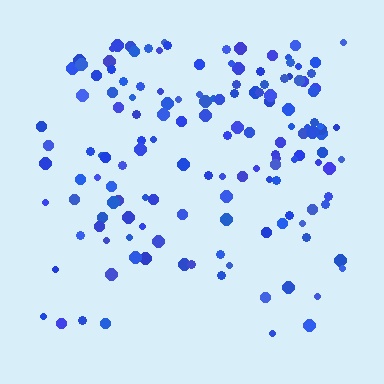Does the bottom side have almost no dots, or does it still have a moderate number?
Still a moderate number, just noticeably fewer than the top.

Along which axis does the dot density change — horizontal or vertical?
Vertical.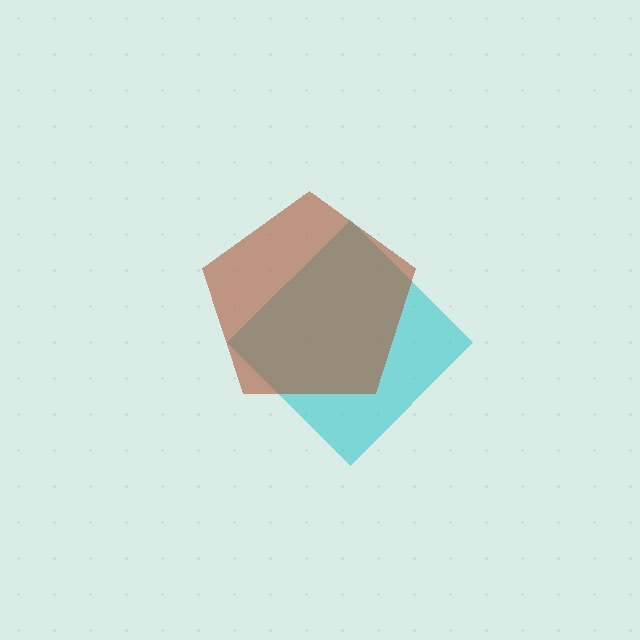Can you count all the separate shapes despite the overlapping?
Yes, there are 2 separate shapes.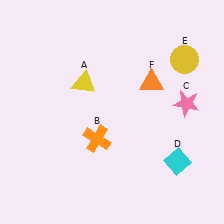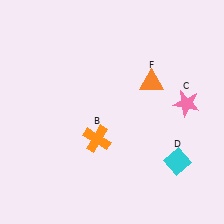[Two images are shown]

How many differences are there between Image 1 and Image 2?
There are 2 differences between the two images.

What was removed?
The yellow triangle (A), the yellow circle (E) were removed in Image 2.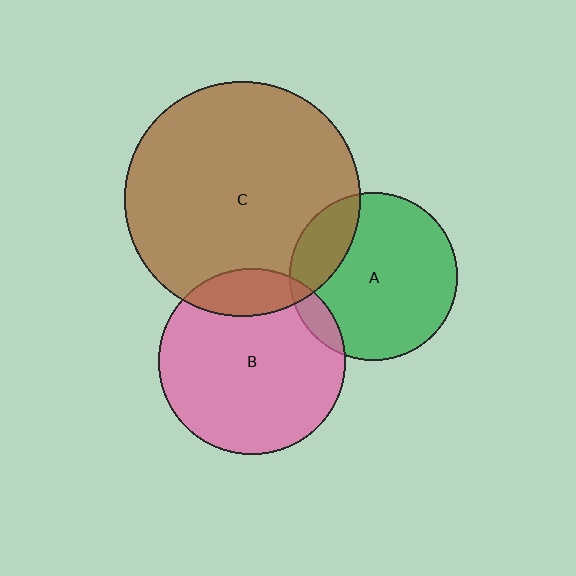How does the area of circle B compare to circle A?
Approximately 1.2 times.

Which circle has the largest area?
Circle C (brown).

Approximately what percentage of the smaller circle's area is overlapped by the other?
Approximately 20%.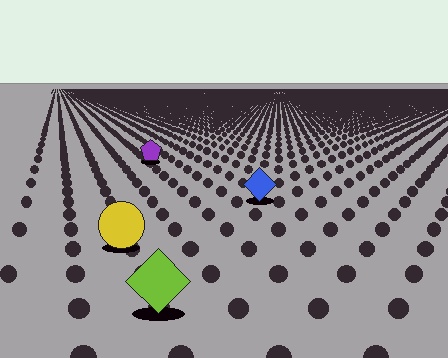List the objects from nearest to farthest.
From nearest to farthest: the lime diamond, the yellow circle, the blue diamond, the purple pentagon.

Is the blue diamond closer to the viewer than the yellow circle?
No. The yellow circle is closer — you can tell from the texture gradient: the ground texture is coarser near it.